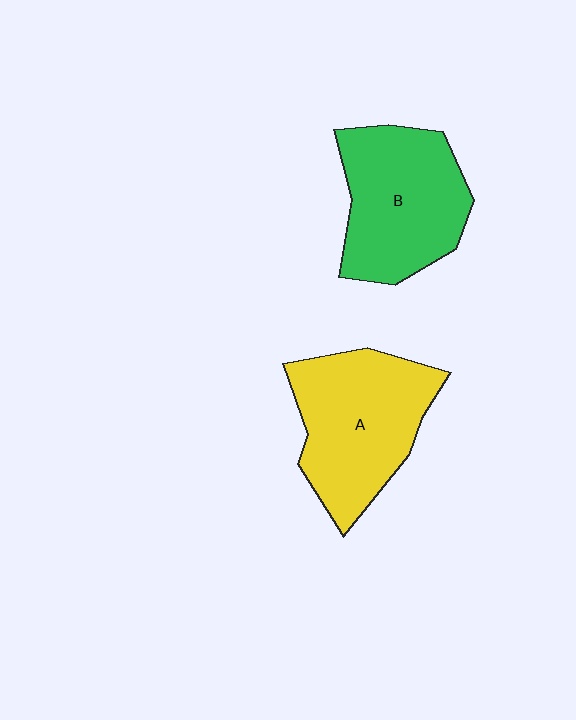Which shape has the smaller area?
Shape B (green).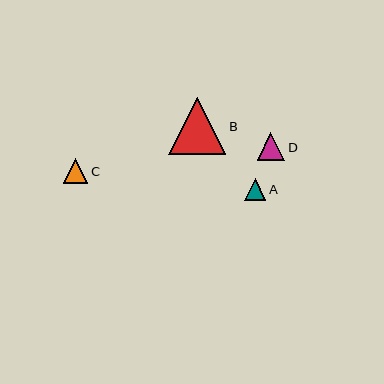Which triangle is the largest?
Triangle B is the largest with a size of approximately 58 pixels.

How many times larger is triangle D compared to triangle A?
Triangle D is approximately 1.3 times the size of triangle A.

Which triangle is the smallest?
Triangle A is the smallest with a size of approximately 22 pixels.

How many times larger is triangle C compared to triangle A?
Triangle C is approximately 1.1 times the size of triangle A.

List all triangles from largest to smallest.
From largest to smallest: B, D, C, A.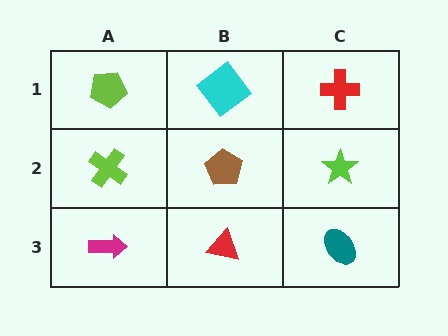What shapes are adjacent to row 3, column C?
A lime star (row 2, column C), a red triangle (row 3, column B).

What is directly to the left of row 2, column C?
A brown pentagon.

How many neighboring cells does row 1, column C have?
2.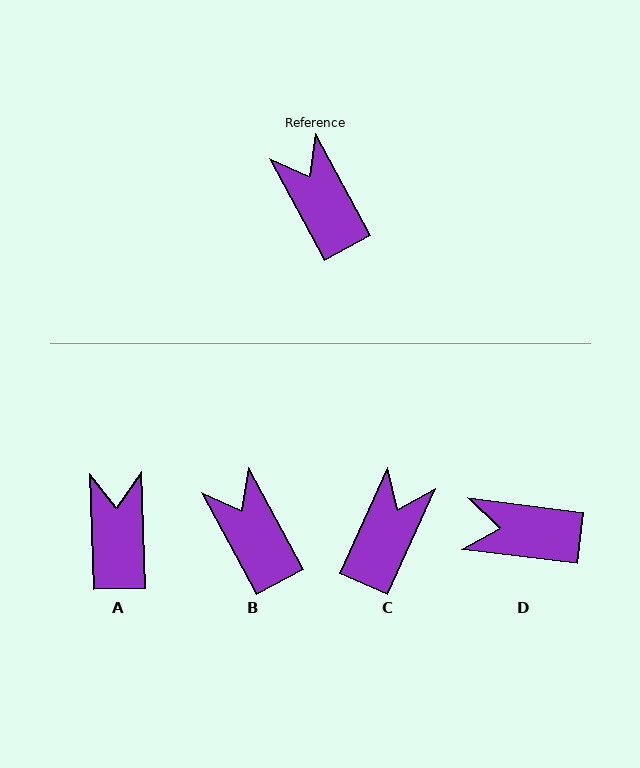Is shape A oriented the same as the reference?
No, it is off by about 26 degrees.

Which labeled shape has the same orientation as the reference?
B.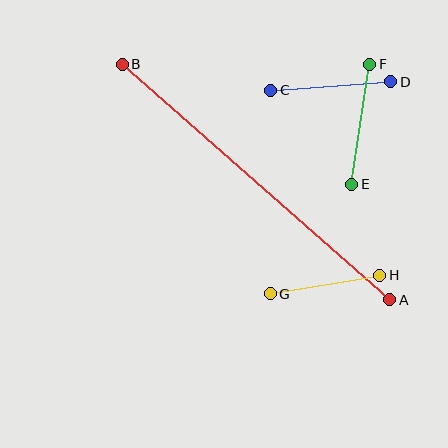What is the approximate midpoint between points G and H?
The midpoint is at approximately (325, 285) pixels.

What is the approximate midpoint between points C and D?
The midpoint is at approximately (331, 86) pixels.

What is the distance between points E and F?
The distance is approximately 121 pixels.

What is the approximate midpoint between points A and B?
The midpoint is at approximately (256, 182) pixels.